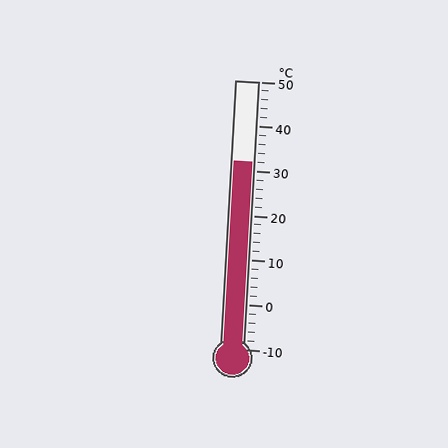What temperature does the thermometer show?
The thermometer shows approximately 32°C.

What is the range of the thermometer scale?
The thermometer scale ranges from -10°C to 50°C.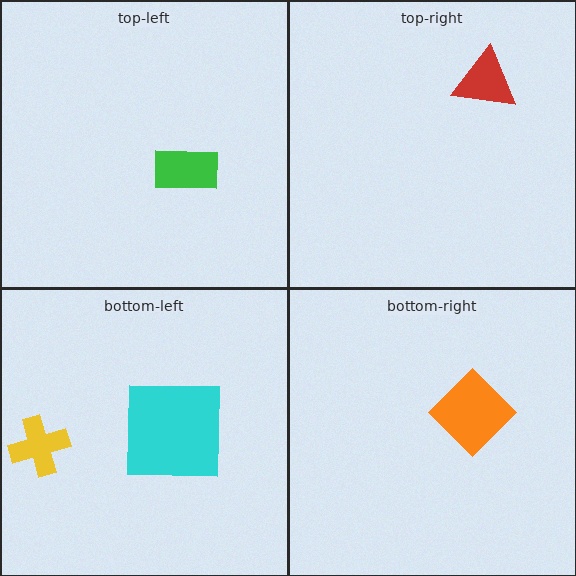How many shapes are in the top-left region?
1.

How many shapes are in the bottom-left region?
2.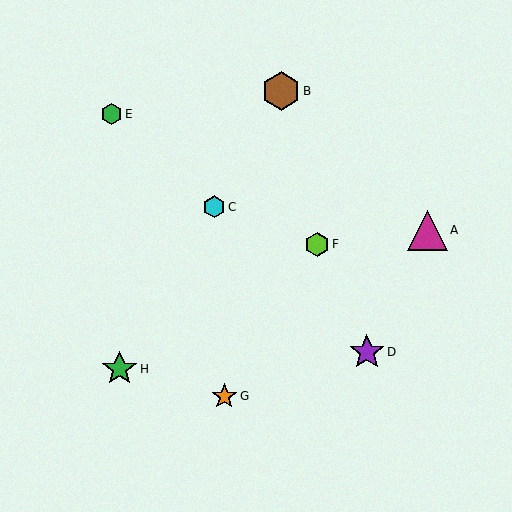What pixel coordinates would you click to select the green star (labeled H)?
Click at (120, 369) to select the green star H.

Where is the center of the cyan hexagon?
The center of the cyan hexagon is at (214, 207).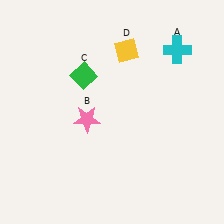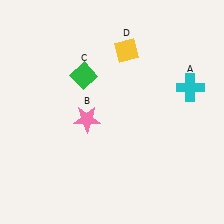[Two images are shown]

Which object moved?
The cyan cross (A) moved down.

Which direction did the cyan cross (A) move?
The cyan cross (A) moved down.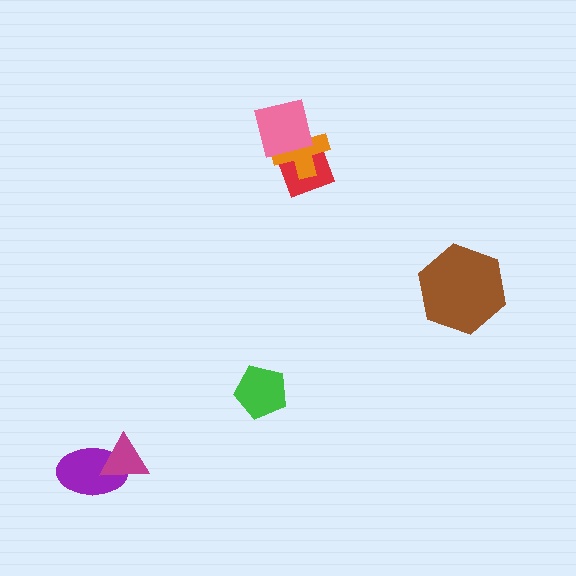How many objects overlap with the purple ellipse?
1 object overlaps with the purple ellipse.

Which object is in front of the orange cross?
The pink square is in front of the orange cross.